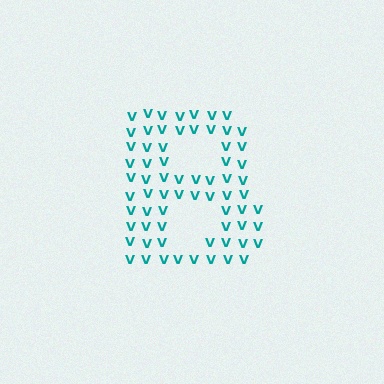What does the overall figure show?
The overall figure shows the letter B.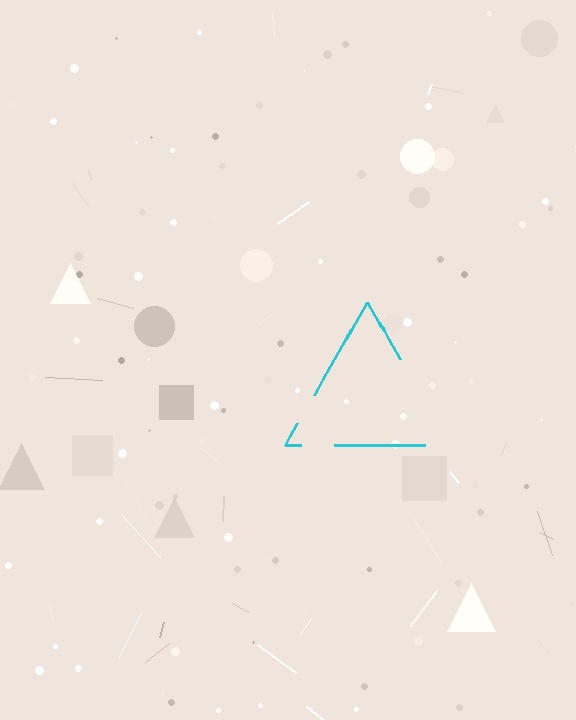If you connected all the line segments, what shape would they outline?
They would outline a triangle.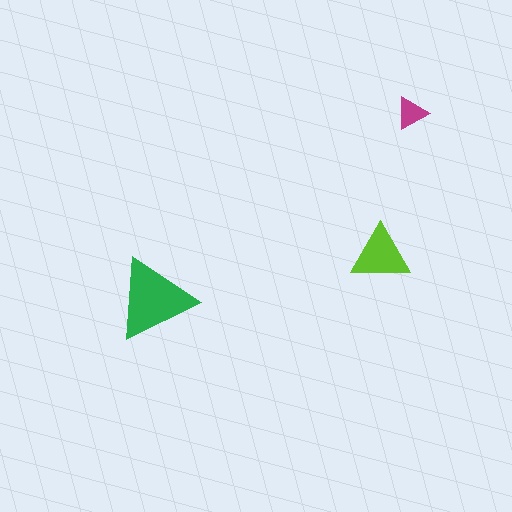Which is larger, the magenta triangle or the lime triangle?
The lime one.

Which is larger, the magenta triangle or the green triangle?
The green one.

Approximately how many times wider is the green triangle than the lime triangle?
About 1.5 times wider.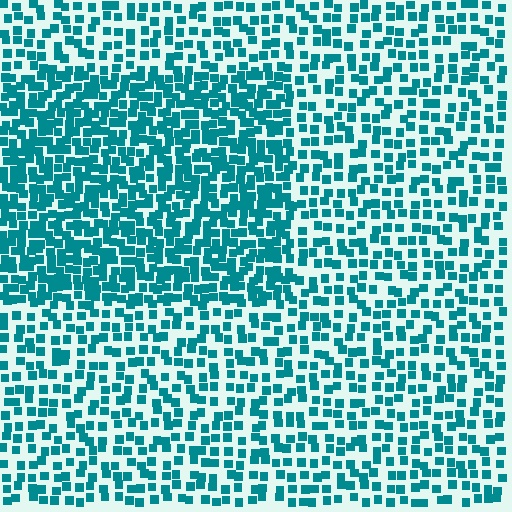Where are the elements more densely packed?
The elements are more densely packed inside the rectangle boundary.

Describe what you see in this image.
The image contains small teal elements arranged at two different densities. A rectangle-shaped region is visible where the elements are more densely packed than the surrounding area.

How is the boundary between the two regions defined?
The boundary is defined by a change in element density (approximately 1.8x ratio). All elements are the same color, size, and shape.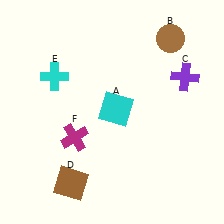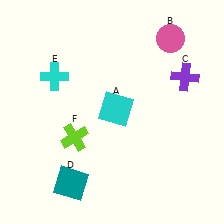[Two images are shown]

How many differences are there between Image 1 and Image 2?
There are 3 differences between the two images.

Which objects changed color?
B changed from brown to pink. D changed from brown to teal. F changed from magenta to lime.